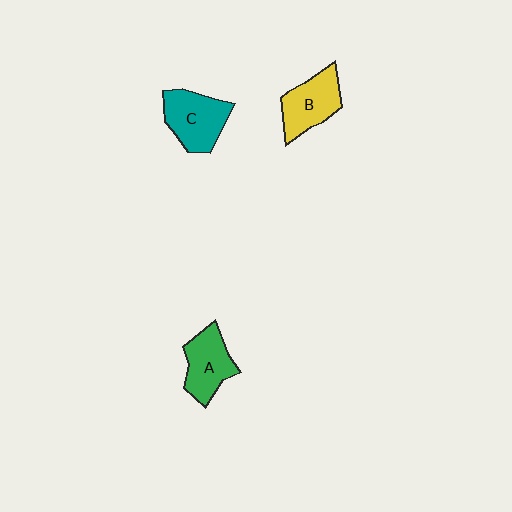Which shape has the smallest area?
Shape A (green).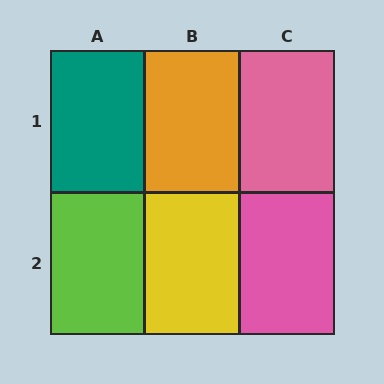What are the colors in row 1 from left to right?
Teal, orange, pink.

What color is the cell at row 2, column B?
Yellow.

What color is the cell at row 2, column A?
Lime.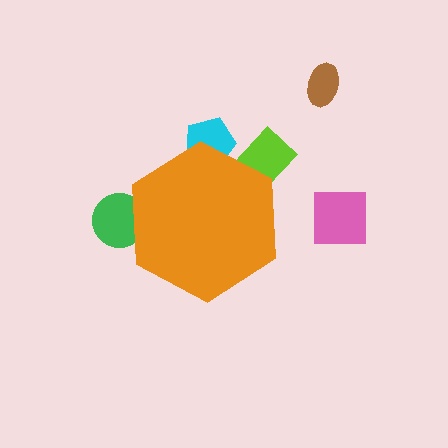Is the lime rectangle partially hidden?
Yes, the lime rectangle is partially hidden behind the orange hexagon.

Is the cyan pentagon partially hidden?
Yes, the cyan pentagon is partially hidden behind the orange hexagon.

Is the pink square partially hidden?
No, the pink square is fully visible.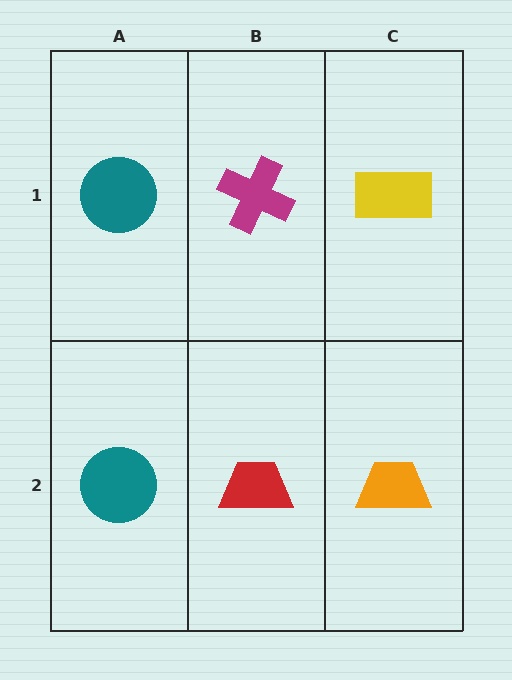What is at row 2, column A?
A teal circle.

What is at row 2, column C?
An orange trapezoid.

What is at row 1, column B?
A magenta cross.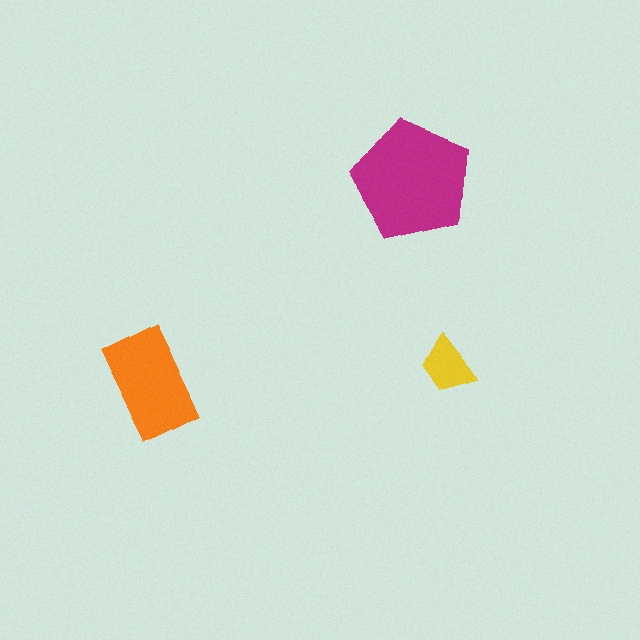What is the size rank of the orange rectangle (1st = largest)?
2nd.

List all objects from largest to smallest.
The magenta pentagon, the orange rectangle, the yellow trapezoid.